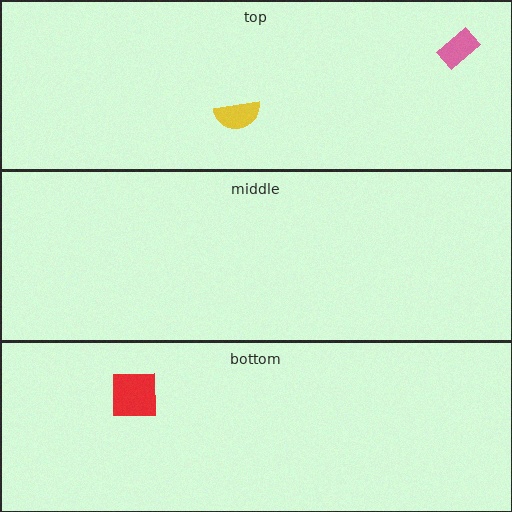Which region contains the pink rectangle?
The top region.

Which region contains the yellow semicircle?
The top region.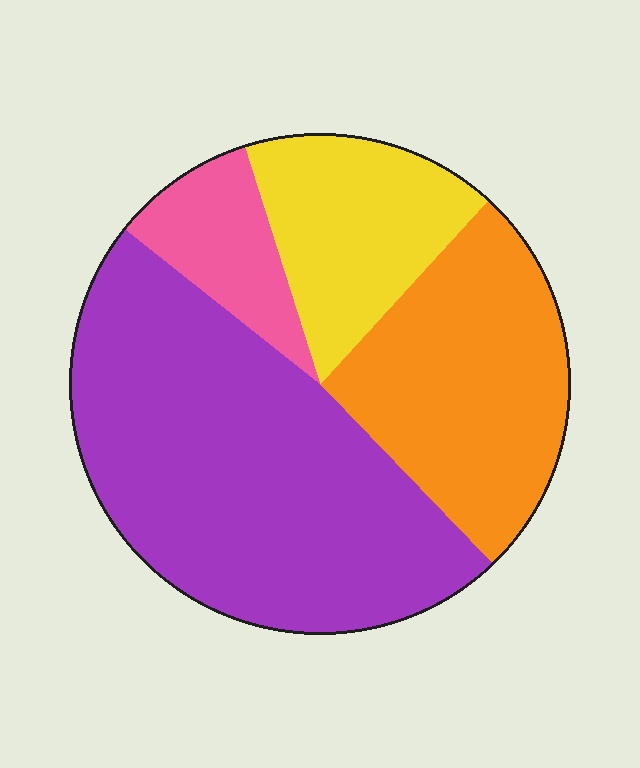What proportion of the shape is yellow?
Yellow takes up about one sixth (1/6) of the shape.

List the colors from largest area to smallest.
From largest to smallest: purple, orange, yellow, pink.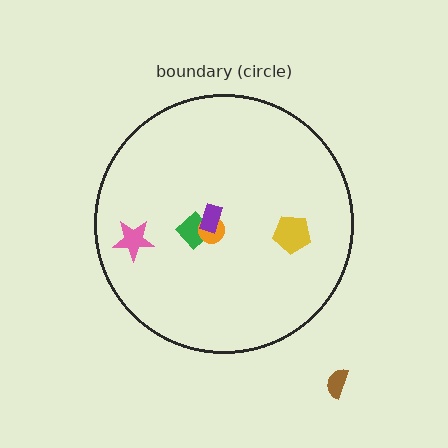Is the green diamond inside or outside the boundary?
Inside.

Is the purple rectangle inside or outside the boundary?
Inside.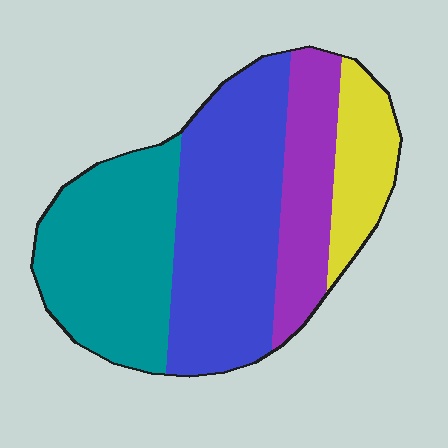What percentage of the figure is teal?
Teal takes up between a sixth and a third of the figure.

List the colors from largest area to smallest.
From largest to smallest: blue, teal, purple, yellow.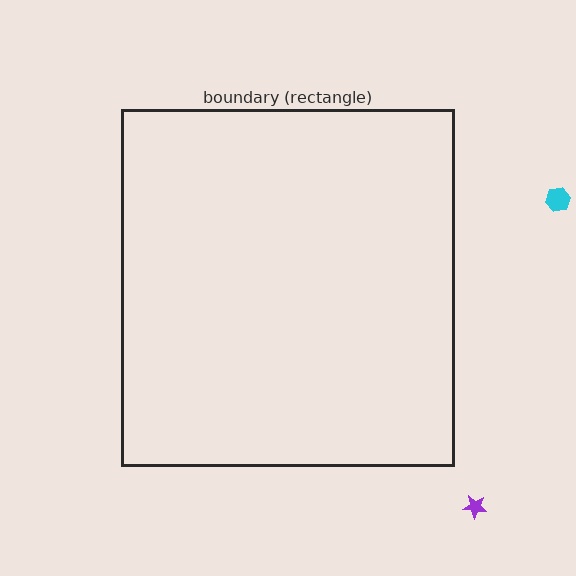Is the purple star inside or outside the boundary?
Outside.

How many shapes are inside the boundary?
0 inside, 2 outside.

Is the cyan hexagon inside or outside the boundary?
Outside.